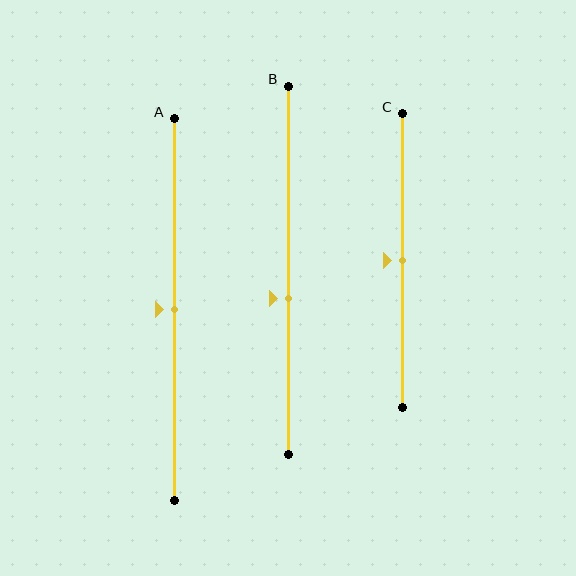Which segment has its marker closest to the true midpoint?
Segment A has its marker closest to the true midpoint.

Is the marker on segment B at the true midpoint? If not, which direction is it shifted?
No, the marker on segment B is shifted downward by about 8% of the segment length.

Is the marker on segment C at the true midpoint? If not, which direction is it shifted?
Yes, the marker on segment C is at the true midpoint.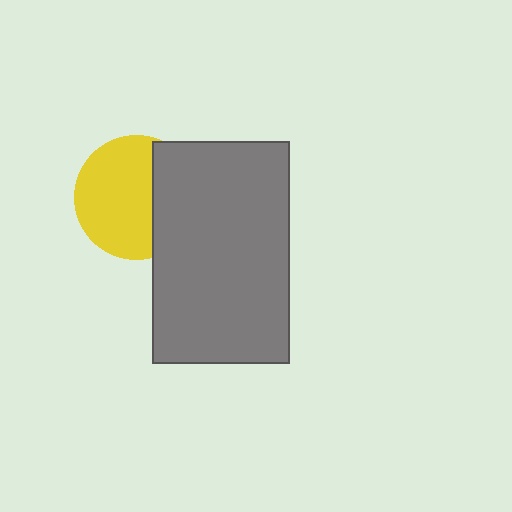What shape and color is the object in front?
The object in front is a gray rectangle.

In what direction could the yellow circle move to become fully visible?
The yellow circle could move left. That would shift it out from behind the gray rectangle entirely.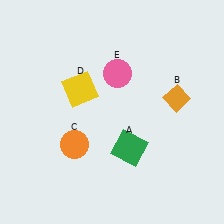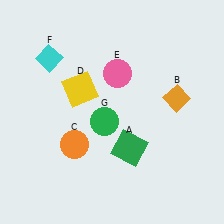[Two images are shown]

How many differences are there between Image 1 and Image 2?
There are 2 differences between the two images.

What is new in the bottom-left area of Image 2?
A green circle (G) was added in the bottom-left area of Image 2.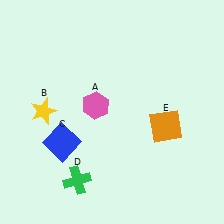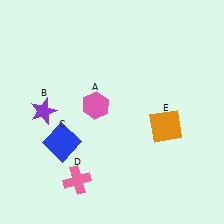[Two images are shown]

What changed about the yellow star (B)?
In Image 1, B is yellow. In Image 2, it changed to purple.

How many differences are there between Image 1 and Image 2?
There are 2 differences between the two images.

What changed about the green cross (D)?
In Image 1, D is green. In Image 2, it changed to pink.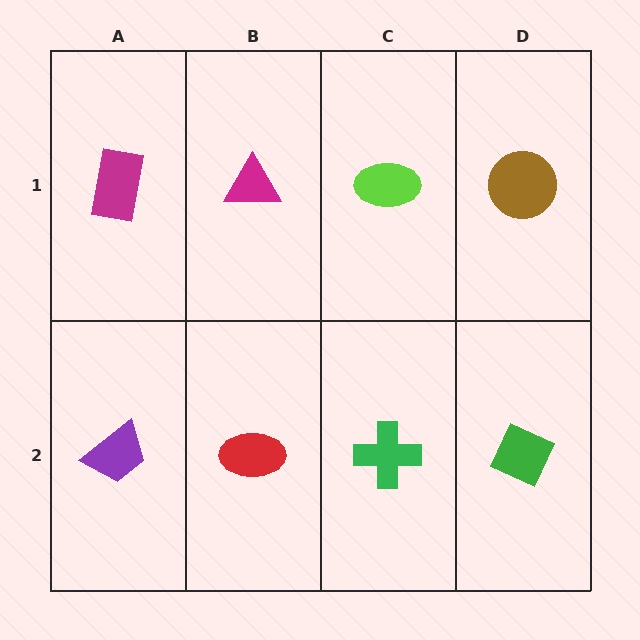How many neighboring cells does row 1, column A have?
2.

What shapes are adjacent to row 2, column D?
A brown circle (row 1, column D), a green cross (row 2, column C).